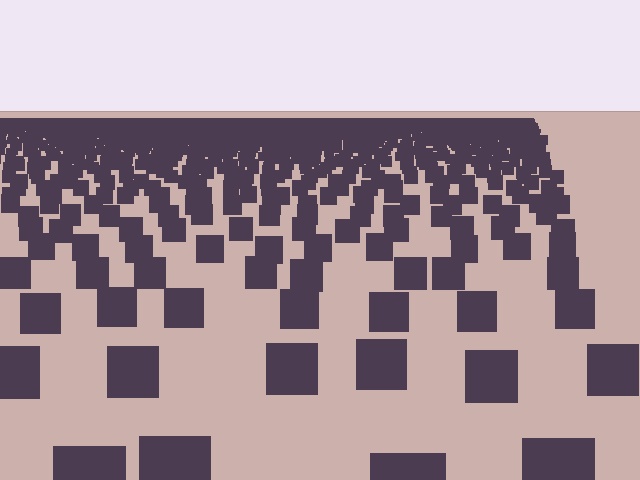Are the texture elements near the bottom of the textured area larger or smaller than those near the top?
Larger. Near the bottom, elements are closer to the viewer and appear at a bigger on-screen size.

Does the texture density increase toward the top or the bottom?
Density increases toward the top.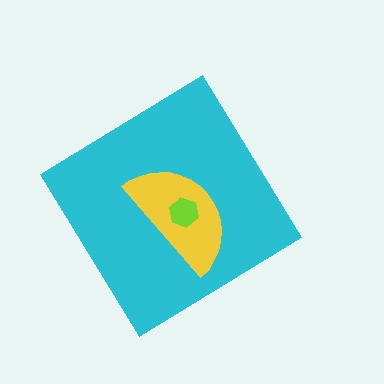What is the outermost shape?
The cyan diamond.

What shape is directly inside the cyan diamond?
The yellow semicircle.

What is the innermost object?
The lime hexagon.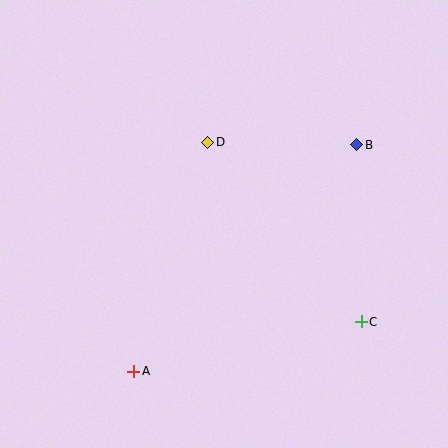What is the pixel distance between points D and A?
The distance between D and A is 241 pixels.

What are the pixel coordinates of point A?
Point A is at (134, 371).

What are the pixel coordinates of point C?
Point C is at (361, 322).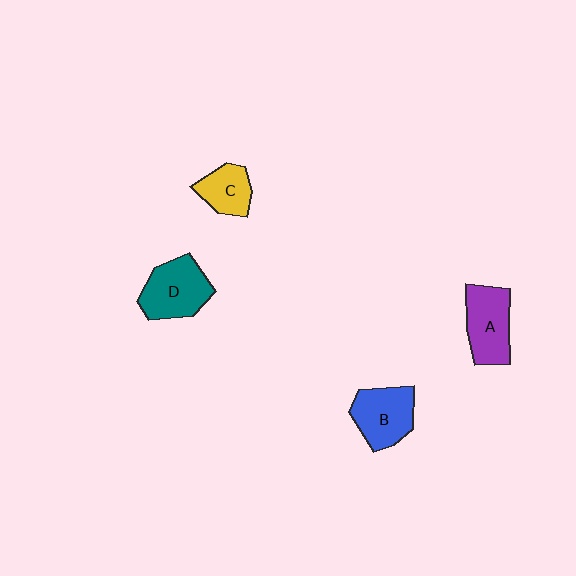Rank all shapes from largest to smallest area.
From largest to smallest: D (teal), A (purple), B (blue), C (yellow).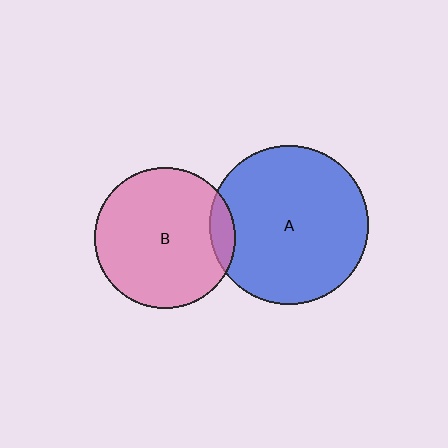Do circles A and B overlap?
Yes.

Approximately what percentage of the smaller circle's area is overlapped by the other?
Approximately 10%.